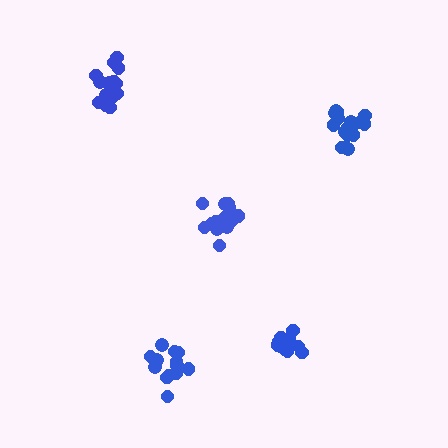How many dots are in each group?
Group 1: 19 dots, Group 2: 13 dots, Group 3: 19 dots, Group 4: 13 dots, Group 5: 16 dots (80 total).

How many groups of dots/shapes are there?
There are 5 groups.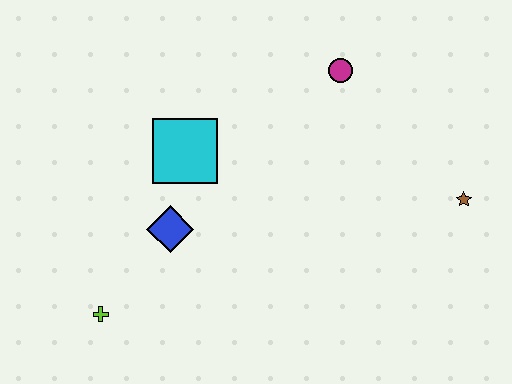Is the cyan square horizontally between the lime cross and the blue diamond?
No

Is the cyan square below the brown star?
No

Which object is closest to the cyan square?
The blue diamond is closest to the cyan square.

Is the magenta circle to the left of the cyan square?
No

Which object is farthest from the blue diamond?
The brown star is farthest from the blue diamond.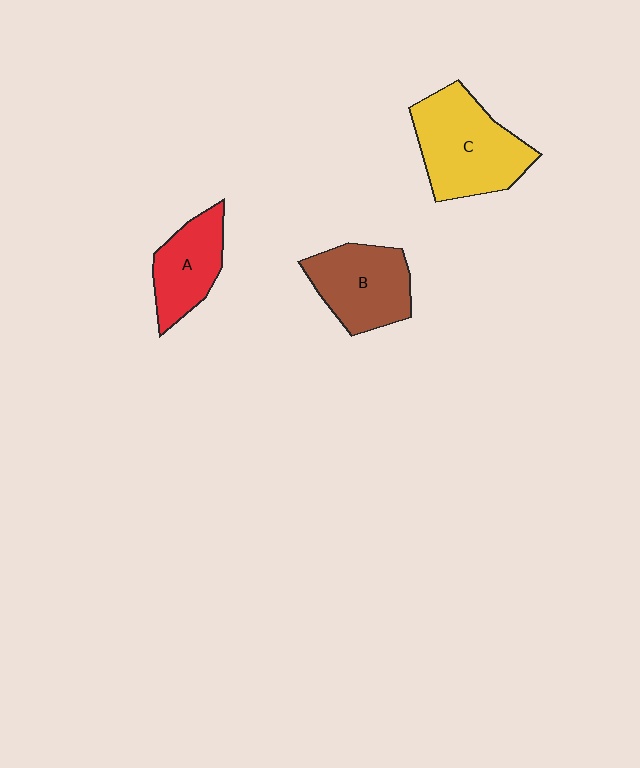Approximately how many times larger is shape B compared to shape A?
Approximately 1.2 times.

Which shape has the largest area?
Shape C (yellow).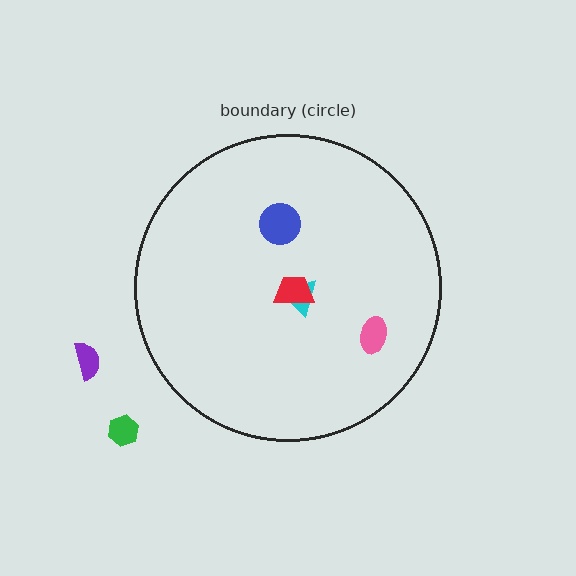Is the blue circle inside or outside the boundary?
Inside.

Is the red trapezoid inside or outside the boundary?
Inside.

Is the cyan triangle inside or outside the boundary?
Inside.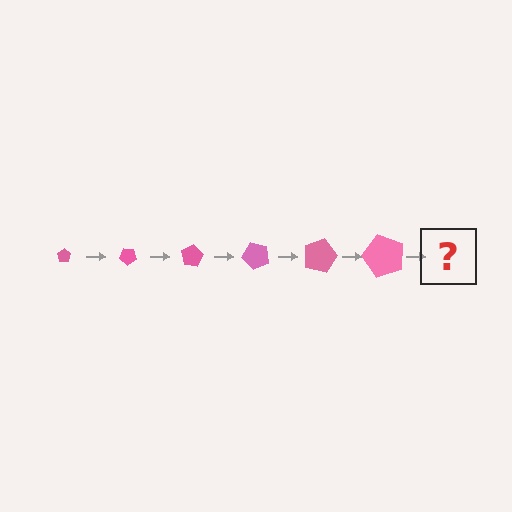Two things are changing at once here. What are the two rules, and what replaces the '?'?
The two rules are that the pentagon grows larger each step and it rotates 40 degrees each step. The '?' should be a pentagon, larger than the previous one and rotated 240 degrees from the start.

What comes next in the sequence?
The next element should be a pentagon, larger than the previous one and rotated 240 degrees from the start.